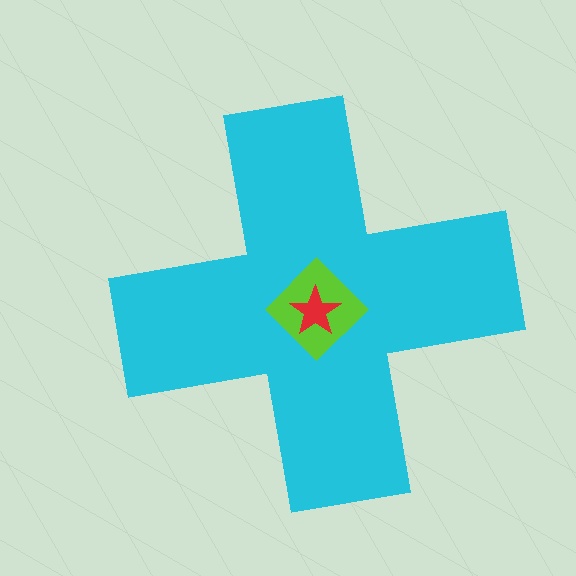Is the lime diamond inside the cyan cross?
Yes.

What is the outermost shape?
The cyan cross.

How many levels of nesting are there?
3.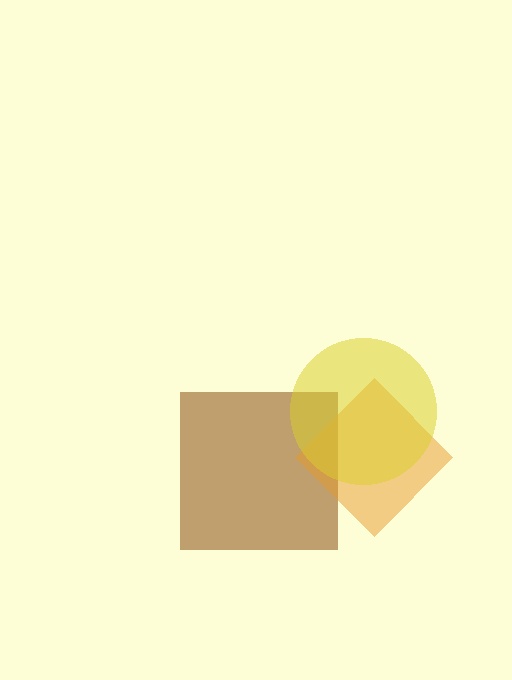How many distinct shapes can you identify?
There are 3 distinct shapes: a brown square, an orange diamond, a yellow circle.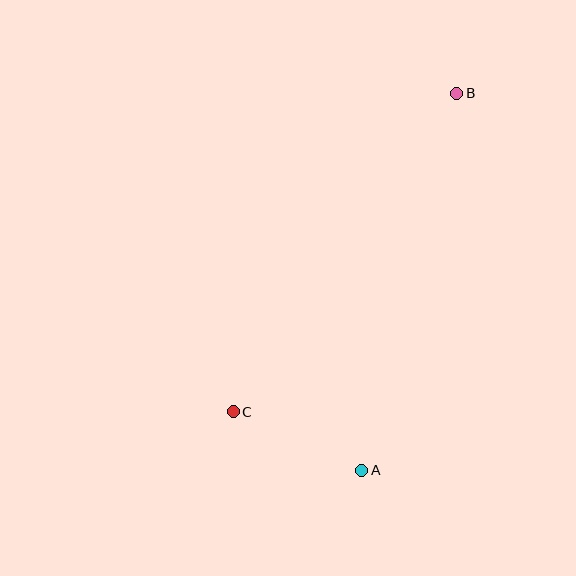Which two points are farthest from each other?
Points B and C are farthest from each other.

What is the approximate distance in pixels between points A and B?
The distance between A and B is approximately 389 pixels.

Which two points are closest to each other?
Points A and C are closest to each other.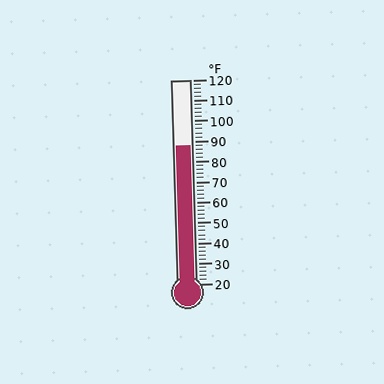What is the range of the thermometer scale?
The thermometer scale ranges from 20°F to 120°F.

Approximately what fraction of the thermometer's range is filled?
The thermometer is filled to approximately 70% of its range.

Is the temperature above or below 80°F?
The temperature is above 80°F.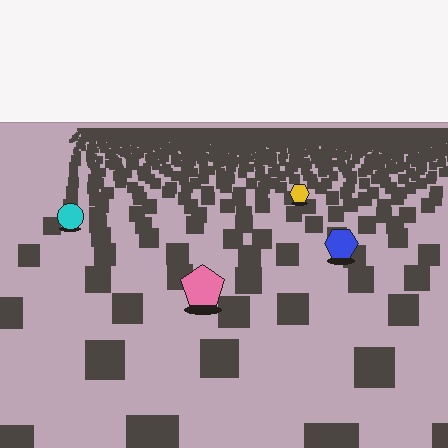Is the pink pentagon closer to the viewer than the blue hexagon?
Yes. The pink pentagon is closer — you can tell from the texture gradient: the ground texture is coarser near it.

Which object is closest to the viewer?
The pink pentagon is closest. The texture marks near it are larger and more spread out.